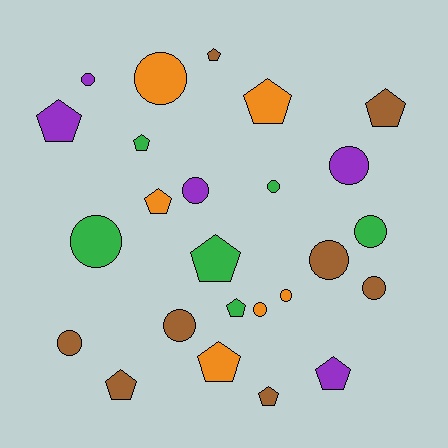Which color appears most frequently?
Brown, with 8 objects.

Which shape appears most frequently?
Circle, with 13 objects.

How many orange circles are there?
There are 3 orange circles.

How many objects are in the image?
There are 25 objects.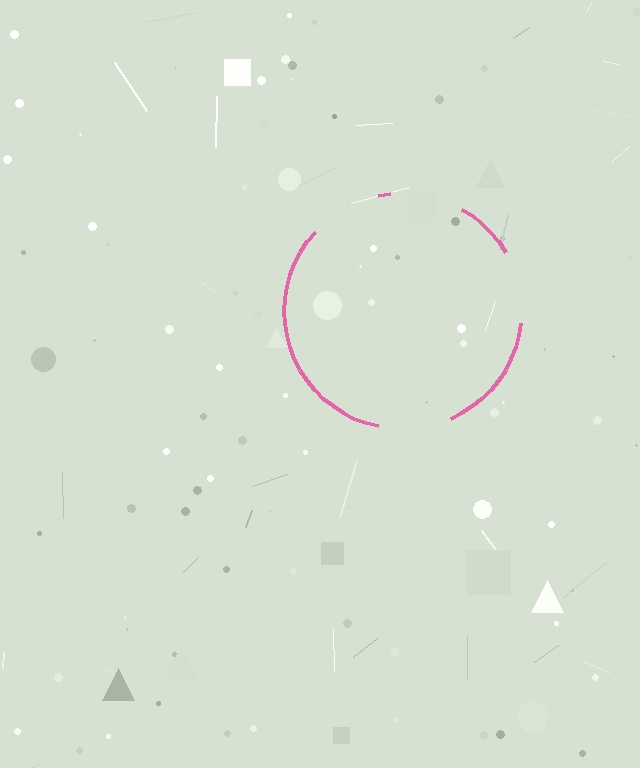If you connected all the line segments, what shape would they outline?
They would outline a circle.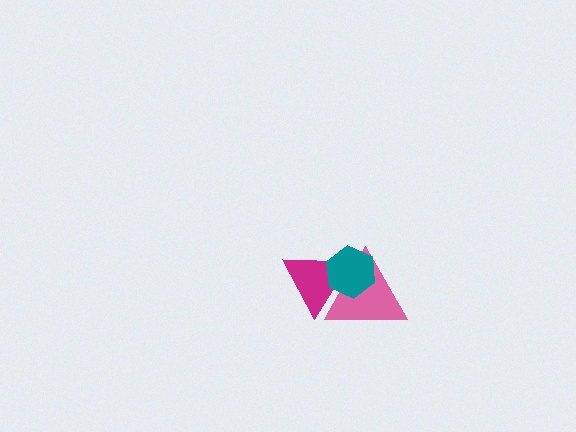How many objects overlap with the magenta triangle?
2 objects overlap with the magenta triangle.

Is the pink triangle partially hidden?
Yes, it is partially covered by another shape.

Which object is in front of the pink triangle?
The teal hexagon is in front of the pink triangle.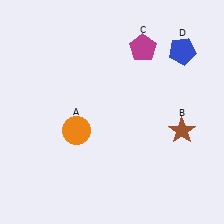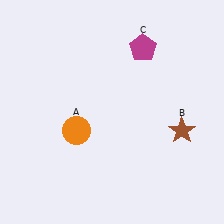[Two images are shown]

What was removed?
The blue pentagon (D) was removed in Image 2.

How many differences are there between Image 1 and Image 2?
There is 1 difference between the two images.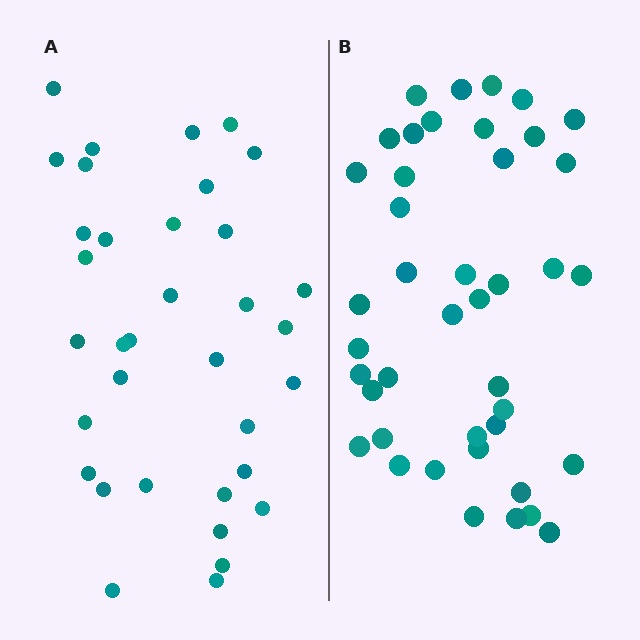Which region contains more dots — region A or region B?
Region B (the right region) has more dots.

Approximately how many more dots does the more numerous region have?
Region B has roughly 8 or so more dots than region A.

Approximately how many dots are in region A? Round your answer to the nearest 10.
About 40 dots. (The exact count is 35, which rounds to 40.)